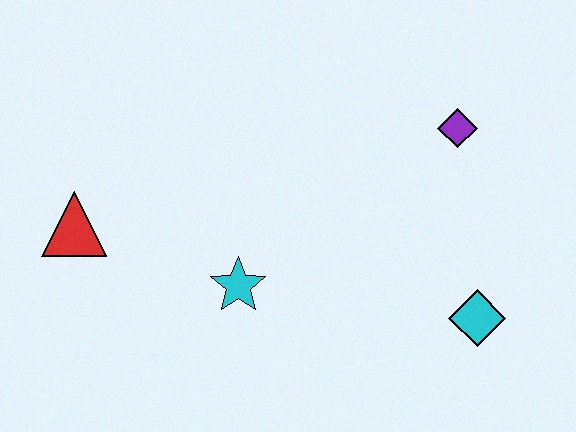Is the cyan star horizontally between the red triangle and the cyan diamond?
Yes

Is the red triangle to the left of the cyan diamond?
Yes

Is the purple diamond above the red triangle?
Yes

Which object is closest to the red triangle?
The cyan star is closest to the red triangle.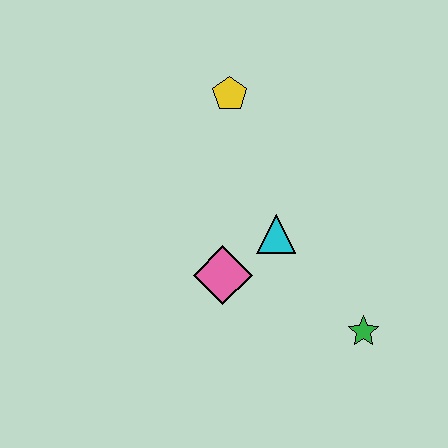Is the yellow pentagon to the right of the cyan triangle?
No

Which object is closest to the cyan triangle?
The pink diamond is closest to the cyan triangle.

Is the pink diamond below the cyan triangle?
Yes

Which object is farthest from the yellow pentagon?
The green star is farthest from the yellow pentagon.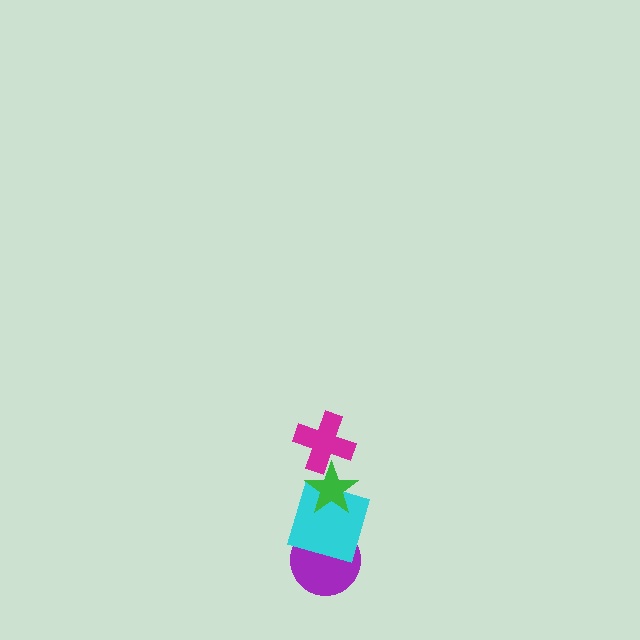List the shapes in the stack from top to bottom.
From top to bottom: the magenta cross, the green star, the cyan square, the purple circle.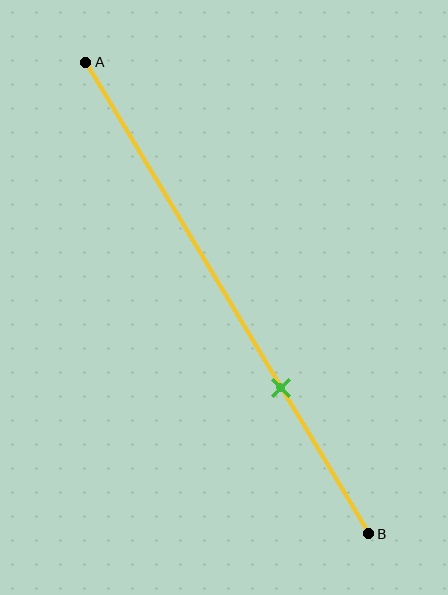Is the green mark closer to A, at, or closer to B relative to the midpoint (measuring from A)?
The green mark is closer to point B than the midpoint of segment AB.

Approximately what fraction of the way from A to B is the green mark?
The green mark is approximately 70% of the way from A to B.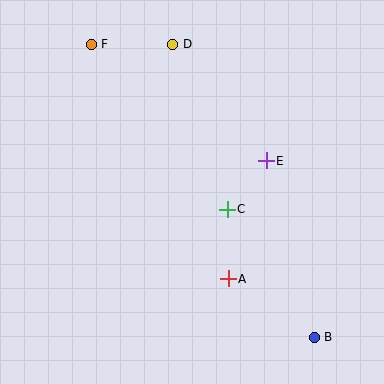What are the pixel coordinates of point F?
Point F is at (91, 44).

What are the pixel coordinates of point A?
Point A is at (228, 279).